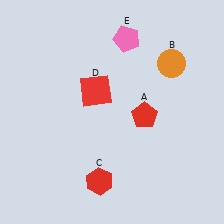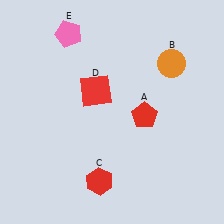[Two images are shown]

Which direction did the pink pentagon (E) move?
The pink pentagon (E) moved left.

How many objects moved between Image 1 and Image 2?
1 object moved between the two images.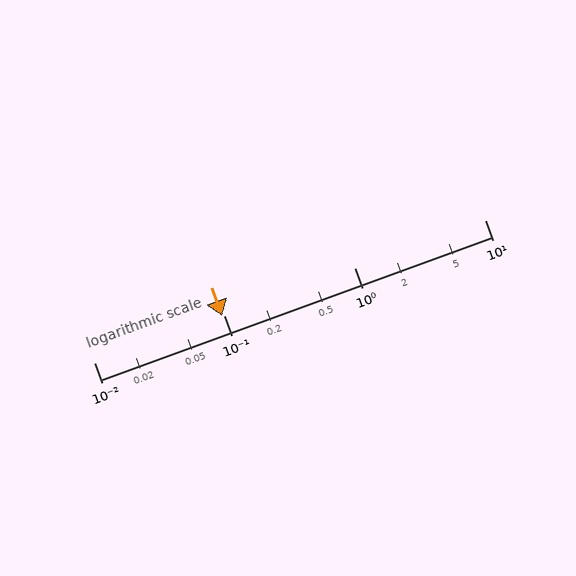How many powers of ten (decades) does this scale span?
The scale spans 3 decades, from 0.01 to 10.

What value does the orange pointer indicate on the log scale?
The pointer indicates approximately 0.097.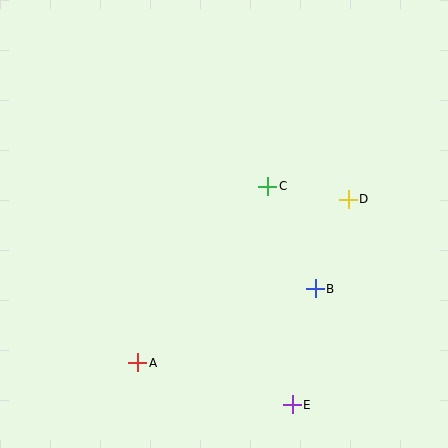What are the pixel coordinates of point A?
Point A is at (138, 363).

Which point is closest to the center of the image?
Point C at (268, 186) is closest to the center.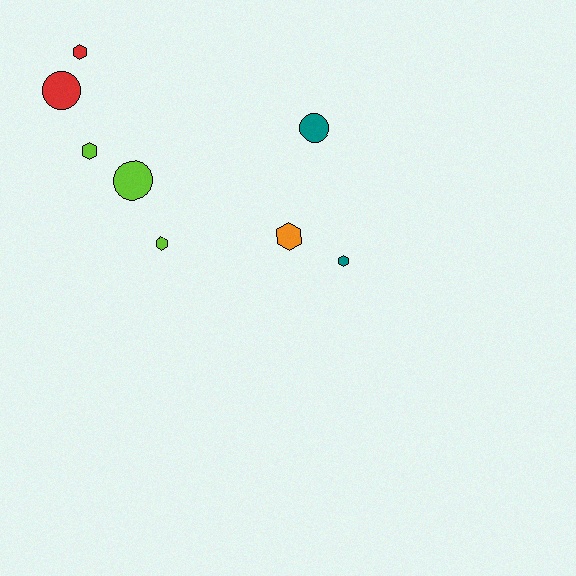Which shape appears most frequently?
Hexagon, with 5 objects.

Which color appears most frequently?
Lime, with 3 objects.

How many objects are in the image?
There are 8 objects.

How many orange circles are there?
There are no orange circles.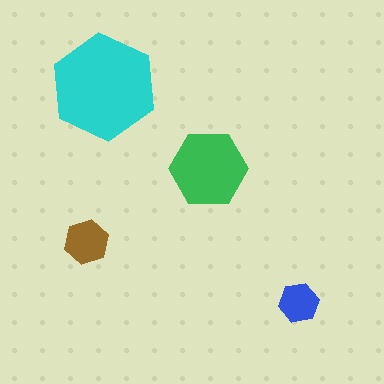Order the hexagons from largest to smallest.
the cyan one, the green one, the brown one, the blue one.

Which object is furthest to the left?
The brown hexagon is leftmost.